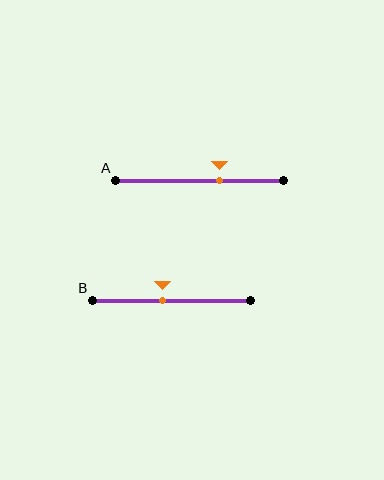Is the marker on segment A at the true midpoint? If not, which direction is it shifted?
No, the marker on segment A is shifted to the right by about 12% of the segment length.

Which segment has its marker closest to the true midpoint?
Segment B has its marker closest to the true midpoint.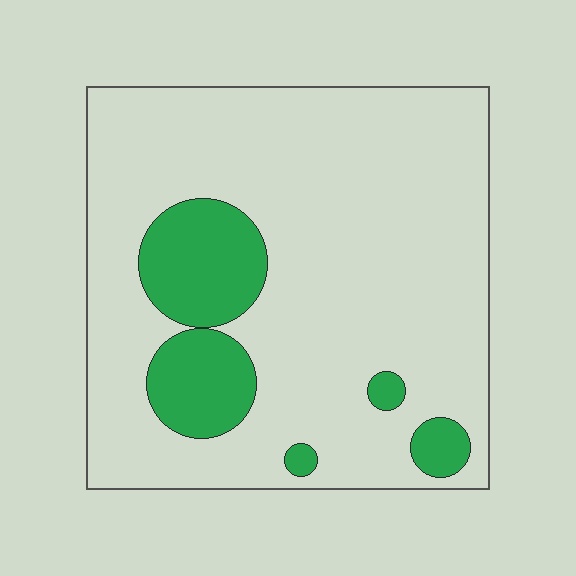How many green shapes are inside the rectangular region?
5.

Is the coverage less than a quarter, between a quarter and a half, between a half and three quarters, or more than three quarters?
Less than a quarter.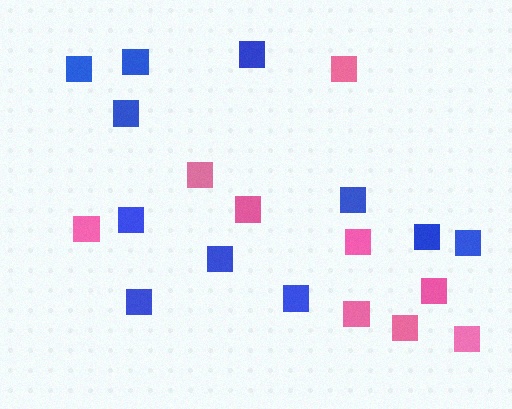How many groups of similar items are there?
There are 2 groups: one group of pink squares (9) and one group of blue squares (11).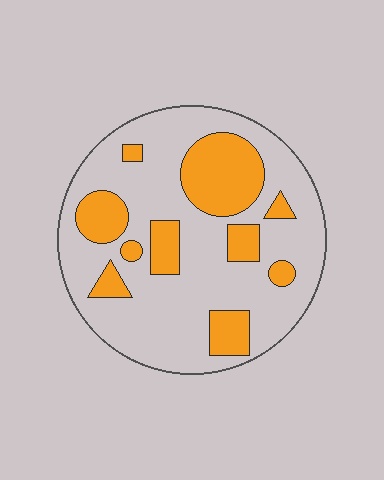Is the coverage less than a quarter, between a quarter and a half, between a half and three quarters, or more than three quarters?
Between a quarter and a half.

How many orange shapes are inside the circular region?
10.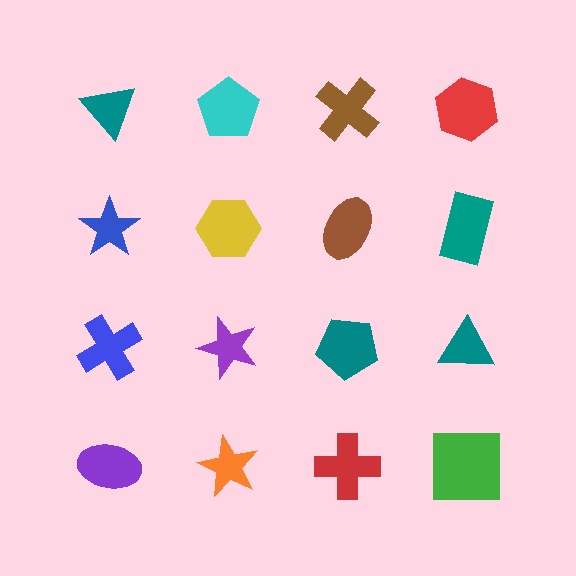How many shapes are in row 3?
4 shapes.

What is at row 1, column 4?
A red hexagon.